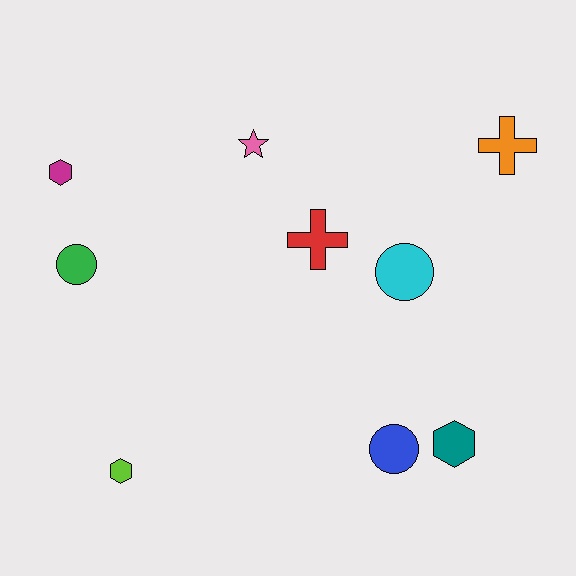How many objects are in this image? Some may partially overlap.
There are 9 objects.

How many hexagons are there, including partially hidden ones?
There are 3 hexagons.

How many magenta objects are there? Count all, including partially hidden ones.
There is 1 magenta object.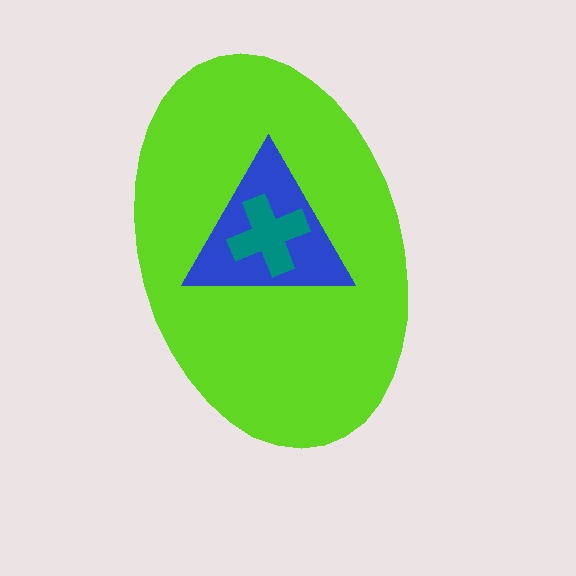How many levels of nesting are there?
3.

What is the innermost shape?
The teal cross.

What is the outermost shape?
The lime ellipse.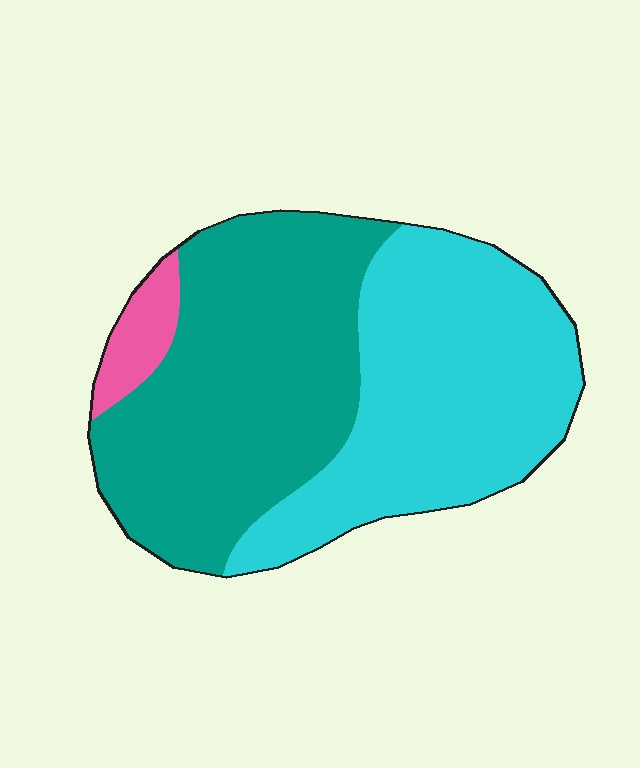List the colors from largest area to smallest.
From largest to smallest: teal, cyan, pink.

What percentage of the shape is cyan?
Cyan covers roughly 45% of the shape.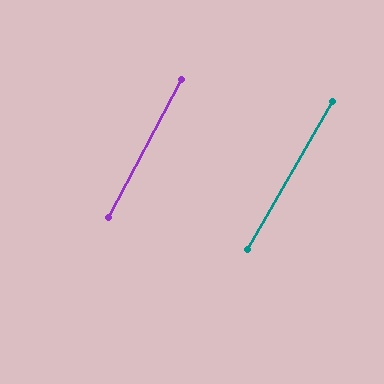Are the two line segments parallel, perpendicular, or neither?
Parallel — their directions differ by only 1.7°.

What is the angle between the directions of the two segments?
Approximately 2 degrees.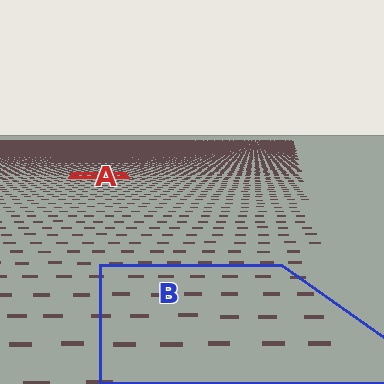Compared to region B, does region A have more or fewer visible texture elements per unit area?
Region A has more texture elements per unit area — they are packed more densely because it is farther away.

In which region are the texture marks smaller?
The texture marks are smaller in region A, because it is farther away.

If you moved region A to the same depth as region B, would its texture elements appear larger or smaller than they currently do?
They would appear larger. At a closer depth, the same texture elements are projected at a bigger on-screen size.